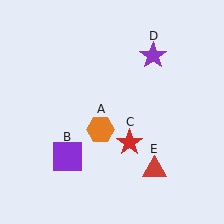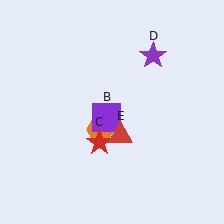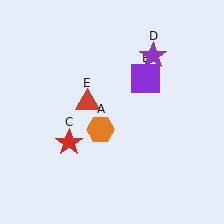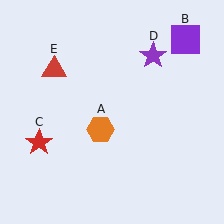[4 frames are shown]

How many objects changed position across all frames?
3 objects changed position: purple square (object B), red star (object C), red triangle (object E).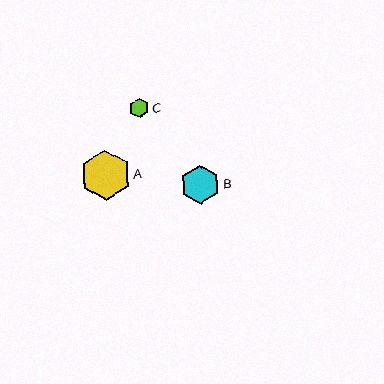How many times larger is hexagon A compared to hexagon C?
Hexagon A is approximately 2.6 times the size of hexagon C.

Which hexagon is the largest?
Hexagon A is the largest with a size of approximately 50 pixels.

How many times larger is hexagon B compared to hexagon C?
Hexagon B is approximately 2.1 times the size of hexagon C.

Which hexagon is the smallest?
Hexagon C is the smallest with a size of approximately 19 pixels.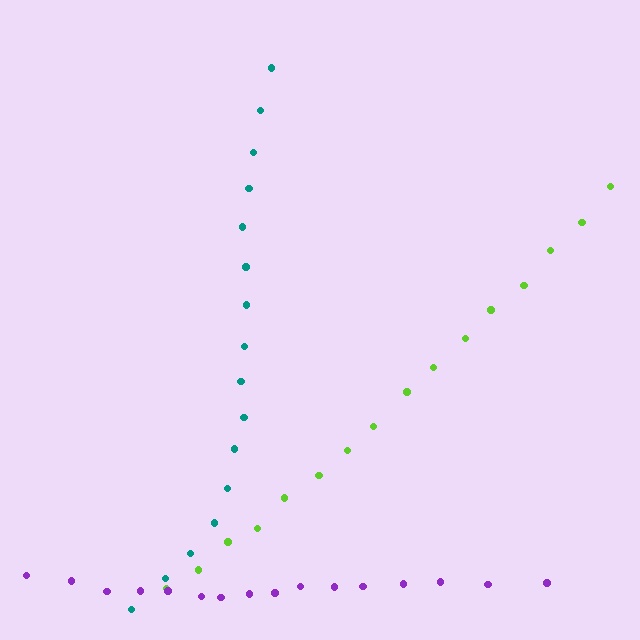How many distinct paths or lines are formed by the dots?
There are 3 distinct paths.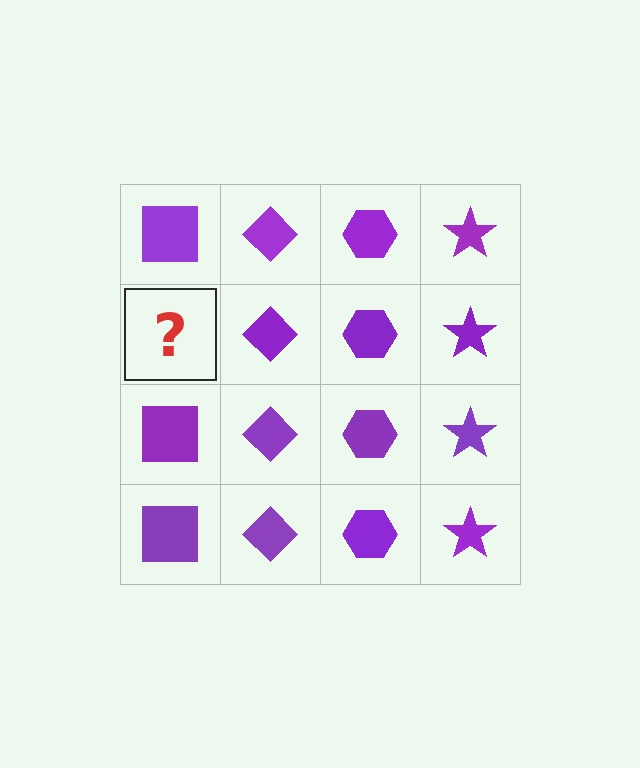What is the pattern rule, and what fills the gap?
The rule is that each column has a consistent shape. The gap should be filled with a purple square.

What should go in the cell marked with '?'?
The missing cell should contain a purple square.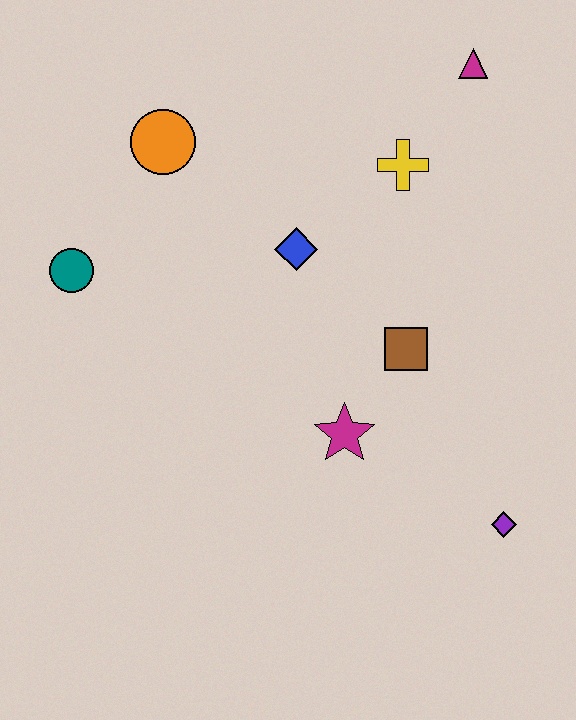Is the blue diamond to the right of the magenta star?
No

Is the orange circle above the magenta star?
Yes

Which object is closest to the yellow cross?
The magenta triangle is closest to the yellow cross.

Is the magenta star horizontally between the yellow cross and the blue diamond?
Yes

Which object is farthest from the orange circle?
The purple diamond is farthest from the orange circle.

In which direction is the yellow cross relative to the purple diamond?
The yellow cross is above the purple diamond.